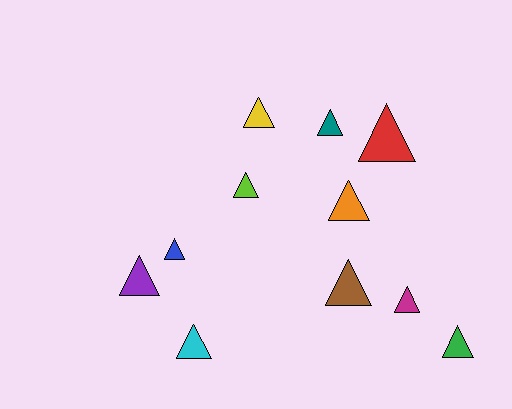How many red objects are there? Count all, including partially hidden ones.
There is 1 red object.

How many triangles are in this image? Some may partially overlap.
There are 11 triangles.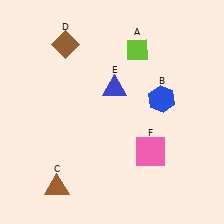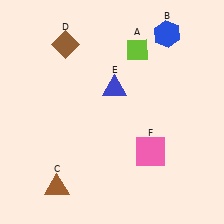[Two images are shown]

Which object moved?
The blue hexagon (B) moved up.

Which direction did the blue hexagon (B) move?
The blue hexagon (B) moved up.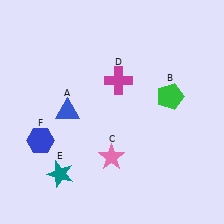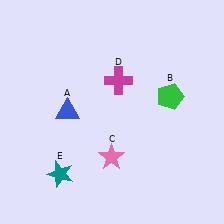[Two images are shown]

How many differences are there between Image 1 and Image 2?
There is 1 difference between the two images.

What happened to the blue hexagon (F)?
The blue hexagon (F) was removed in Image 2. It was in the bottom-left area of Image 1.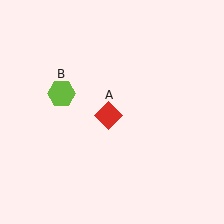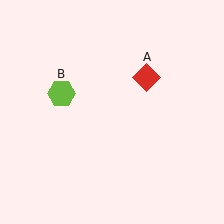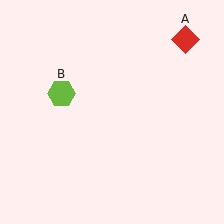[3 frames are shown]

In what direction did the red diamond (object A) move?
The red diamond (object A) moved up and to the right.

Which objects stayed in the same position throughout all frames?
Lime hexagon (object B) remained stationary.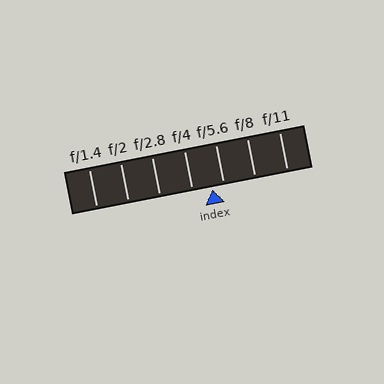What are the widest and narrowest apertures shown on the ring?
The widest aperture shown is f/1.4 and the narrowest is f/11.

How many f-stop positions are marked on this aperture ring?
There are 7 f-stop positions marked.